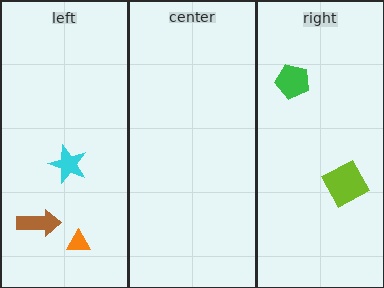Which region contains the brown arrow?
The left region.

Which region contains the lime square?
The right region.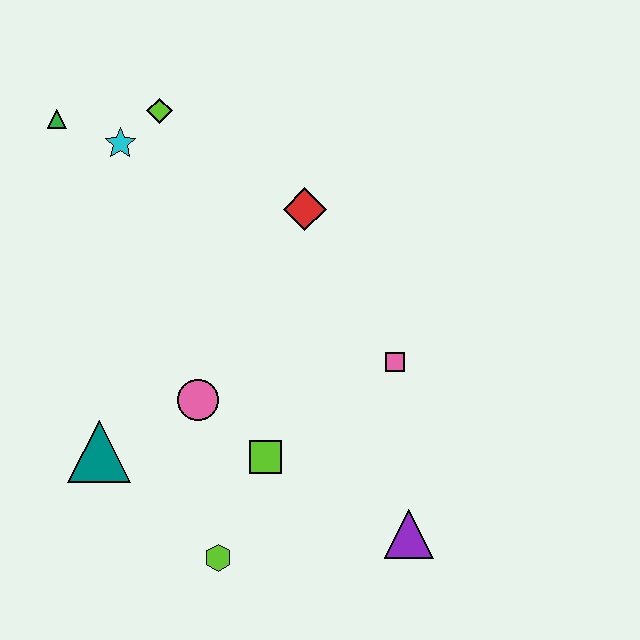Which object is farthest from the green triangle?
The purple triangle is farthest from the green triangle.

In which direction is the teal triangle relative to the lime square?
The teal triangle is to the left of the lime square.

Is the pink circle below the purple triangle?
No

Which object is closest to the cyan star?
The lime diamond is closest to the cyan star.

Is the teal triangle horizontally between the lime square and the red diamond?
No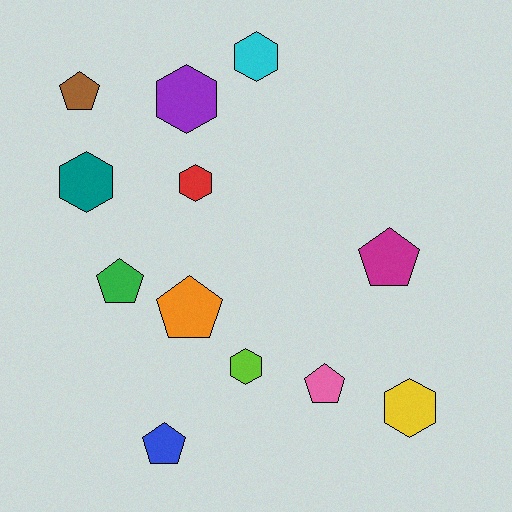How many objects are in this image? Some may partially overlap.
There are 12 objects.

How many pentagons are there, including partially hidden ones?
There are 6 pentagons.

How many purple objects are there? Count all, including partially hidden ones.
There is 1 purple object.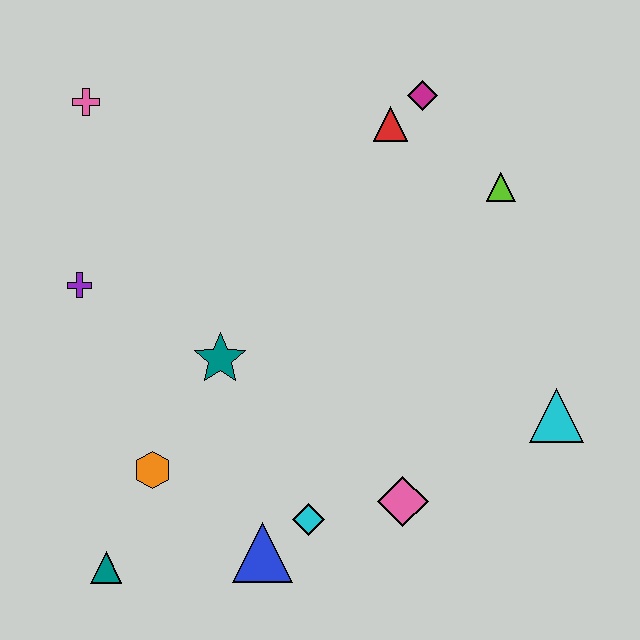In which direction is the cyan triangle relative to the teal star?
The cyan triangle is to the right of the teal star.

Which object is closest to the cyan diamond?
The blue triangle is closest to the cyan diamond.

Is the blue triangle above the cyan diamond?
No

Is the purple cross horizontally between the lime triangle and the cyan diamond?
No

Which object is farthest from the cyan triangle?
The pink cross is farthest from the cyan triangle.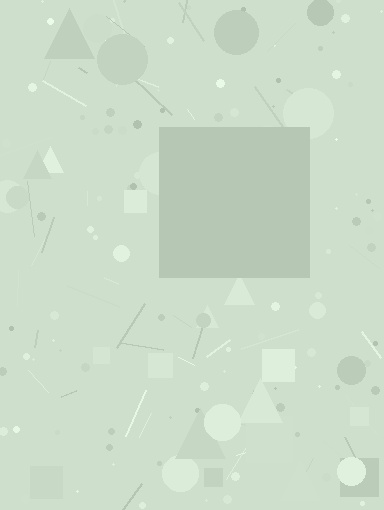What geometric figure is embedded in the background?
A square is embedded in the background.